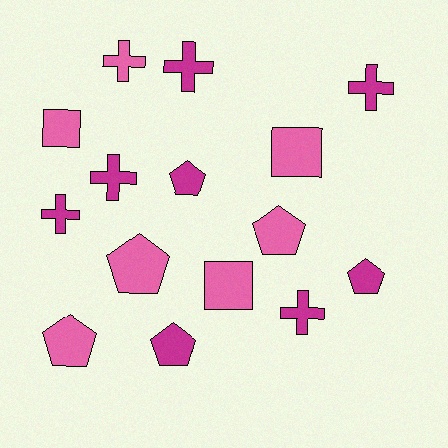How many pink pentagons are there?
There are 3 pink pentagons.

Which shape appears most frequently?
Pentagon, with 6 objects.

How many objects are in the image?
There are 15 objects.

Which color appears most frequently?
Magenta, with 8 objects.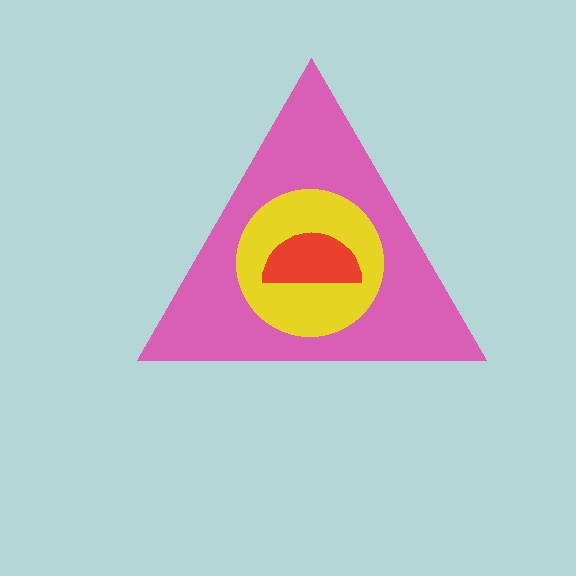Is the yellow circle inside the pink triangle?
Yes.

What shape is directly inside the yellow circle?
The red semicircle.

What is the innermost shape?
The red semicircle.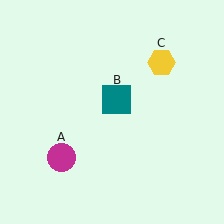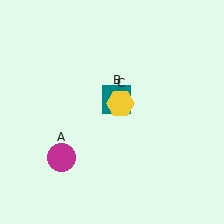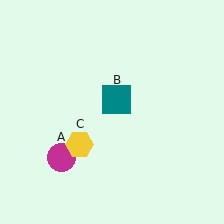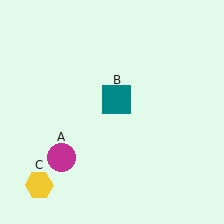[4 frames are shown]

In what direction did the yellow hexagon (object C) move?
The yellow hexagon (object C) moved down and to the left.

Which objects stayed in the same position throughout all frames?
Magenta circle (object A) and teal square (object B) remained stationary.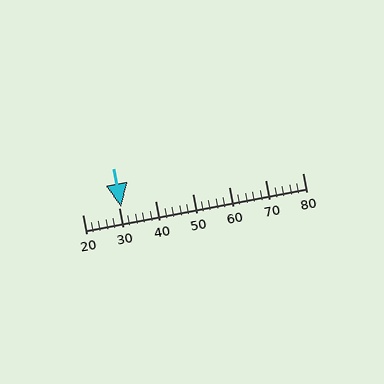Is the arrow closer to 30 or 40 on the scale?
The arrow is closer to 30.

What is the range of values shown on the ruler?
The ruler shows values from 20 to 80.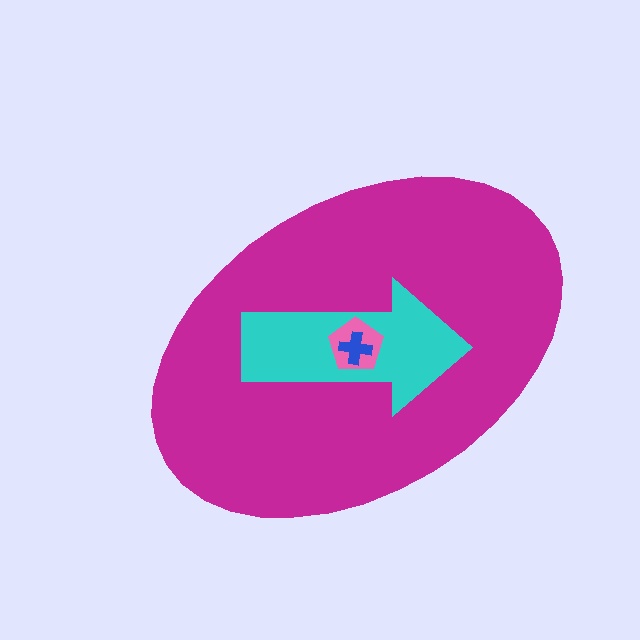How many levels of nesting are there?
4.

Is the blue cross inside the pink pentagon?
Yes.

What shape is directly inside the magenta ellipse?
The cyan arrow.